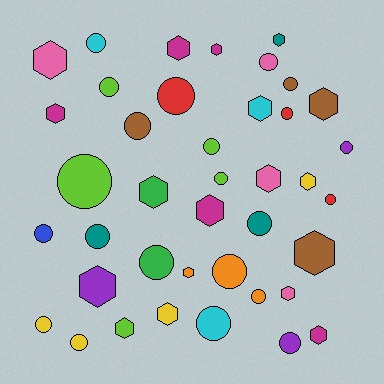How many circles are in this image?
There are 22 circles.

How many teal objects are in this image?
There are 3 teal objects.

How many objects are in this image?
There are 40 objects.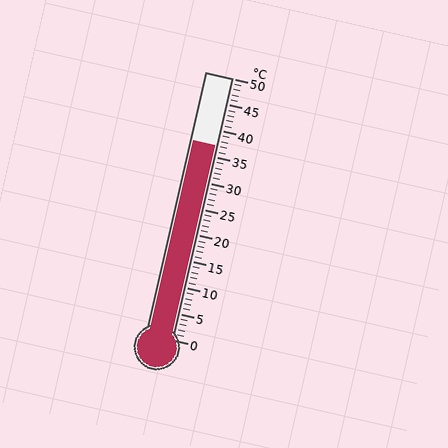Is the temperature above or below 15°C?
The temperature is above 15°C.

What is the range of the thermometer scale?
The thermometer scale ranges from 0°C to 50°C.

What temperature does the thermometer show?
The thermometer shows approximately 37°C.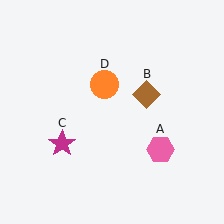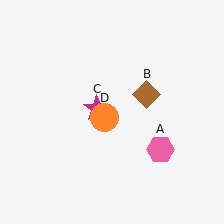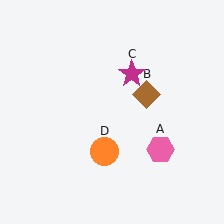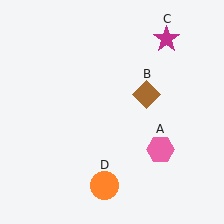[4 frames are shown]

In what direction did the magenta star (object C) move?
The magenta star (object C) moved up and to the right.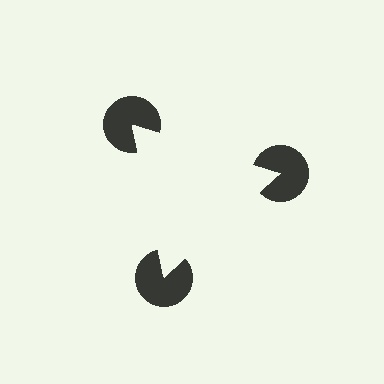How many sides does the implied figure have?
3 sides.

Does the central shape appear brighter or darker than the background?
It typically appears slightly brighter than the background, even though no actual brightness change is drawn.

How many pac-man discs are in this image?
There are 3 — one at each vertex of the illusory triangle.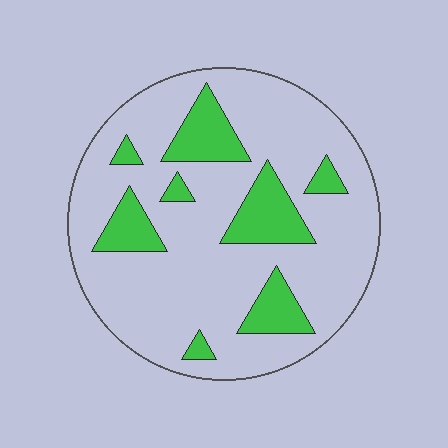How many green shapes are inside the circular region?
8.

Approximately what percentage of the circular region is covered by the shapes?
Approximately 20%.